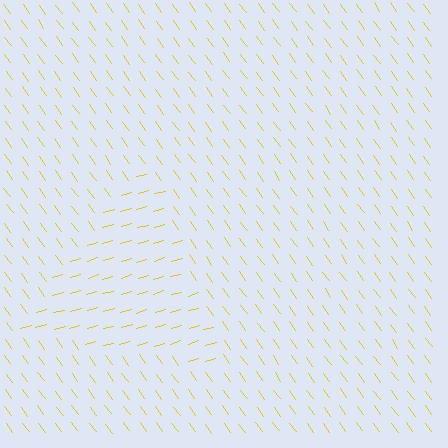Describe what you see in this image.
The image is filled with small yellow line segments. A triangle region in the image has lines oriented differently from the surrounding lines, creating a visible texture boundary.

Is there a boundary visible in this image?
Yes, there is a texture boundary formed by a change in line orientation.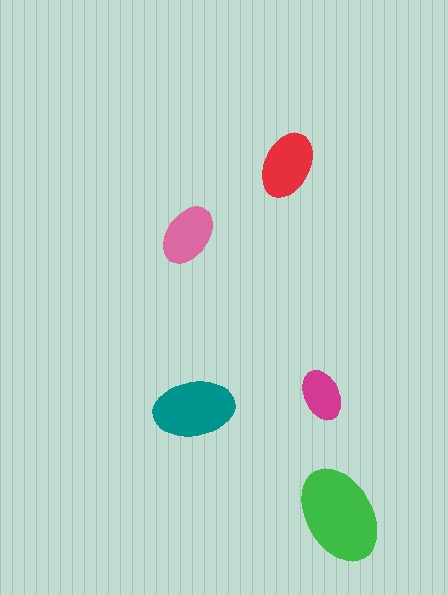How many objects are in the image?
There are 5 objects in the image.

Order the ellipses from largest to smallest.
the green one, the teal one, the red one, the pink one, the magenta one.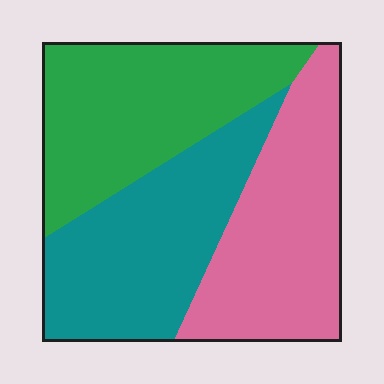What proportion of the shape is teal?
Teal covers roughly 35% of the shape.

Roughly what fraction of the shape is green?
Green takes up between a third and a half of the shape.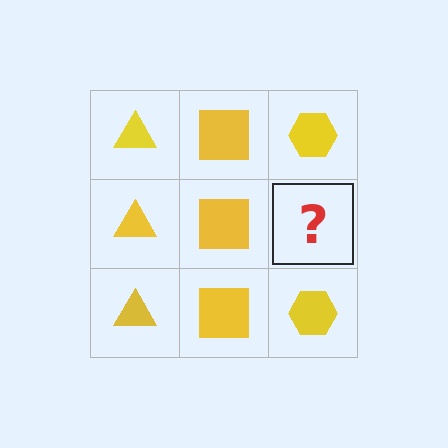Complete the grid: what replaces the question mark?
The question mark should be replaced with a yellow hexagon.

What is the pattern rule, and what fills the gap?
The rule is that each column has a consistent shape. The gap should be filled with a yellow hexagon.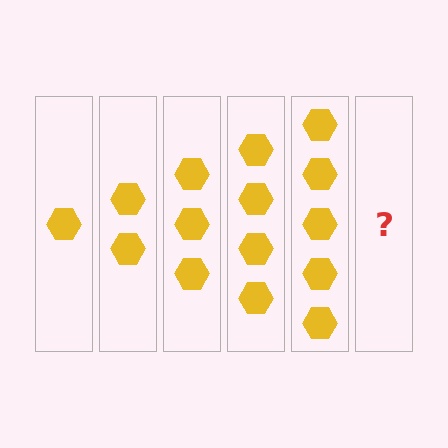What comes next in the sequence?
The next element should be 6 hexagons.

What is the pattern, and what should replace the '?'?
The pattern is that each step adds one more hexagon. The '?' should be 6 hexagons.